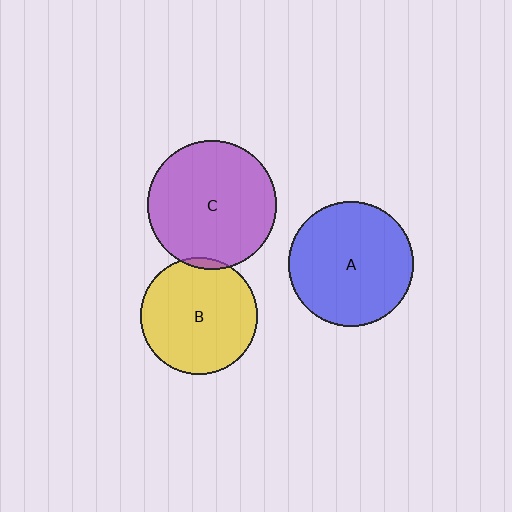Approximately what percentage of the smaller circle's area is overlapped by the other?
Approximately 5%.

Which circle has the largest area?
Circle C (purple).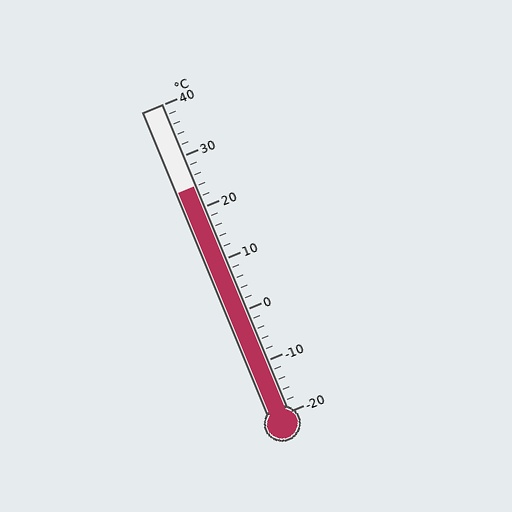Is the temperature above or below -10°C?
The temperature is above -10°C.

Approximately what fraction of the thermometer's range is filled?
The thermometer is filled to approximately 75% of its range.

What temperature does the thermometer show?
The thermometer shows approximately 24°C.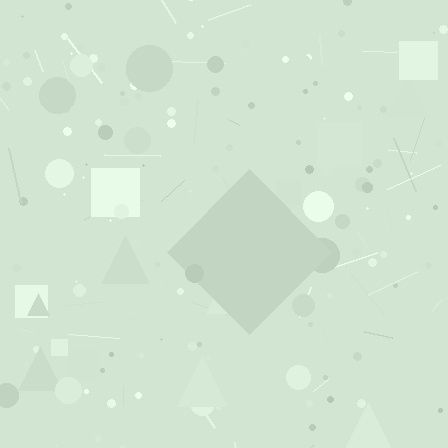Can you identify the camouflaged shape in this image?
The camouflaged shape is a diamond.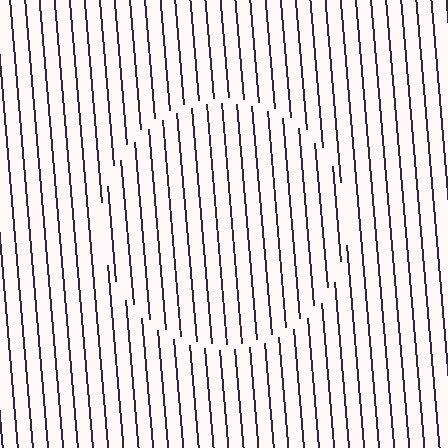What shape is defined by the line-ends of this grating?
An illusory circle. The interior of the shape contains the same grating, shifted by half a period — the contour is defined by the phase discontinuity where line-ends from the inner and outer gratings abut.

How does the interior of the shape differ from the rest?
The interior of the shape contains the same grating, shifted by half a period — the contour is defined by the phase discontinuity where line-ends from the inner and outer gratings abut.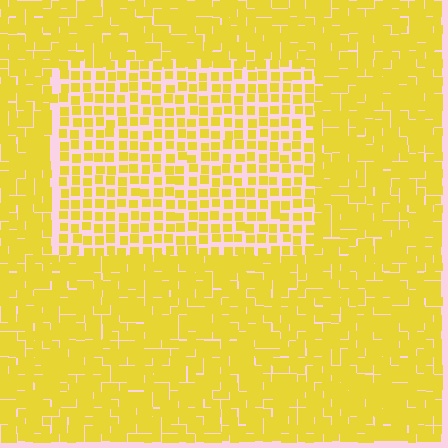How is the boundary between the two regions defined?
The boundary is defined by a change in element density (approximately 1.9x ratio). All elements are the same color, size, and shape.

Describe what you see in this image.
The image contains small yellow elements arranged at two different densities. A rectangle-shaped region is visible where the elements are less densely packed than the surrounding area.